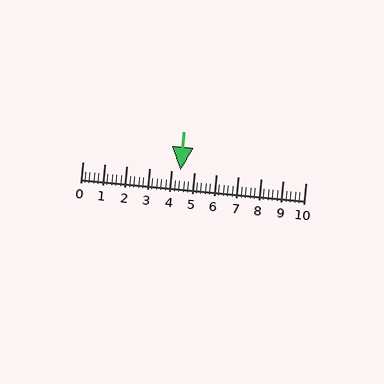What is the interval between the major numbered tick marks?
The major tick marks are spaced 1 units apart.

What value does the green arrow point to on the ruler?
The green arrow points to approximately 4.4.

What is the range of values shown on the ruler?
The ruler shows values from 0 to 10.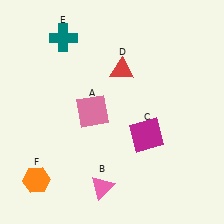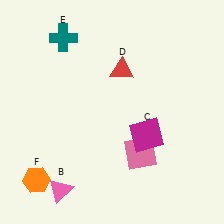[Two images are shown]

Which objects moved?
The objects that moved are: the pink square (A), the pink triangle (B).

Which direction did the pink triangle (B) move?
The pink triangle (B) moved left.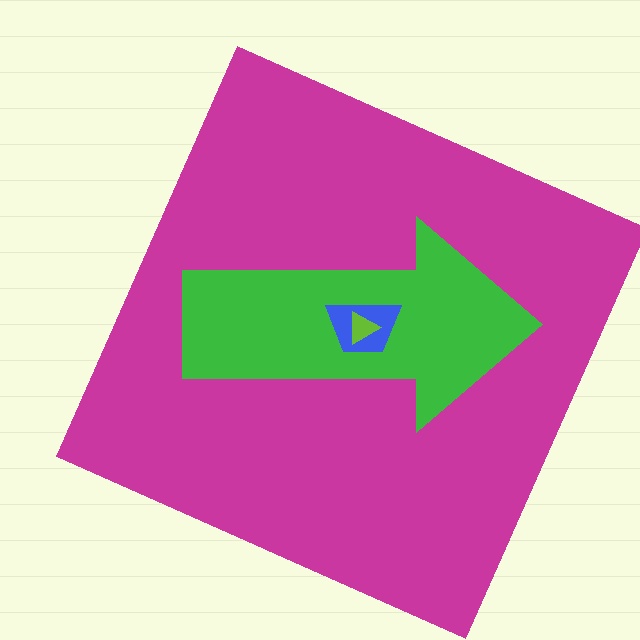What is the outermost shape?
The magenta square.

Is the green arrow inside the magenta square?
Yes.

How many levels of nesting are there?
4.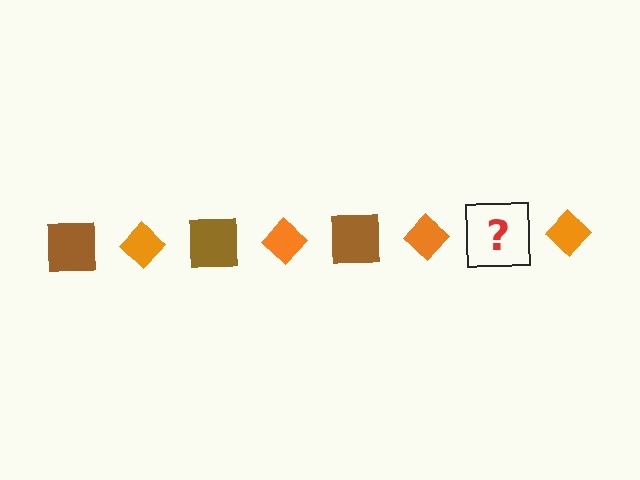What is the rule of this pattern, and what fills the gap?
The rule is that the pattern alternates between brown square and orange diamond. The gap should be filled with a brown square.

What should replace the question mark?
The question mark should be replaced with a brown square.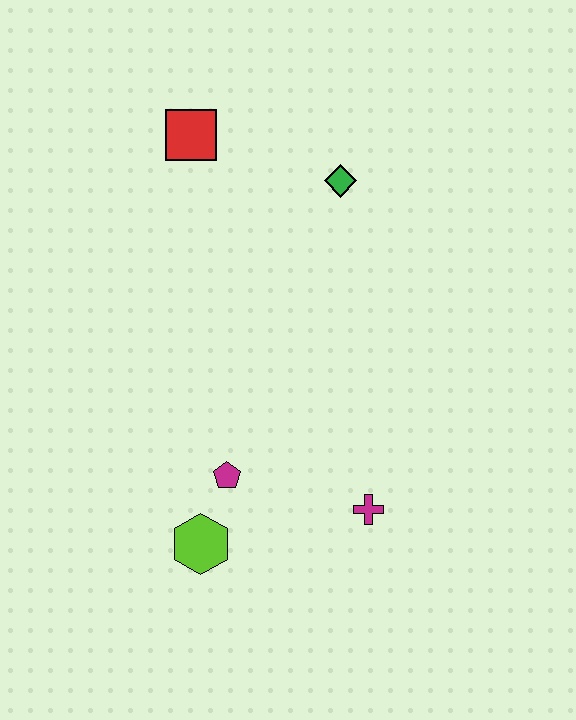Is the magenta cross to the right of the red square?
Yes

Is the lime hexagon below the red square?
Yes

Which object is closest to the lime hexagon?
The magenta pentagon is closest to the lime hexagon.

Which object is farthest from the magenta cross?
The red square is farthest from the magenta cross.